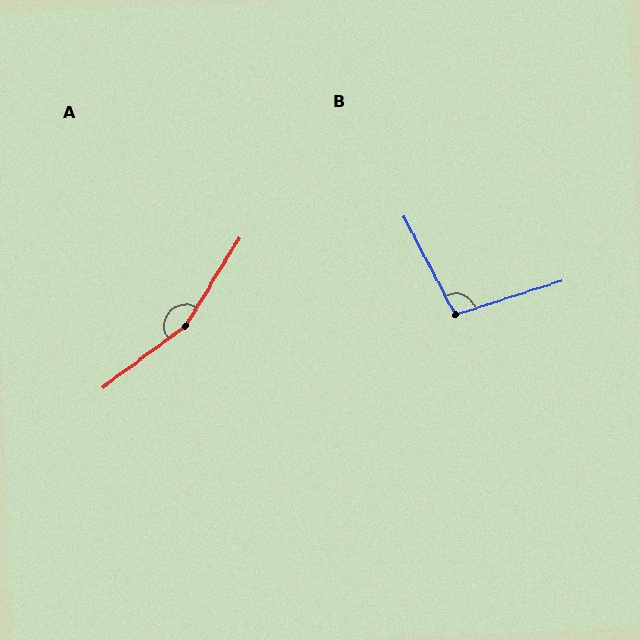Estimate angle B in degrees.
Approximately 100 degrees.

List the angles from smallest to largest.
B (100°), A (158°).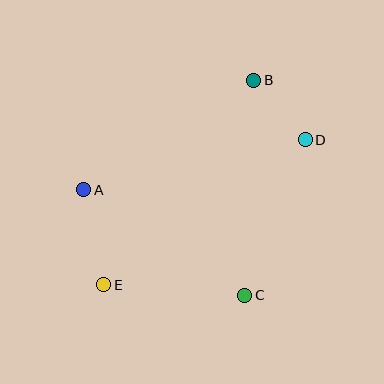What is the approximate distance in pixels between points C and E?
The distance between C and E is approximately 141 pixels.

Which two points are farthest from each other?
Points B and E are farthest from each other.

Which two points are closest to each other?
Points B and D are closest to each other.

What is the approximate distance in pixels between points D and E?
The distance between D and E is approximately 248 pixels.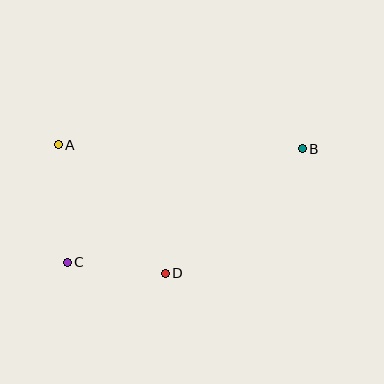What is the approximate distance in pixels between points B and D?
The distance between B and D is approximately 185 pixels.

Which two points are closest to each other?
Points C and D are closest to each other.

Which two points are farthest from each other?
Points B and C are farthest from each other.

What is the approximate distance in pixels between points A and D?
The distance between A and D is approximately 167 pixels.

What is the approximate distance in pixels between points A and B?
The distance between A and B is approximately 244 pixels.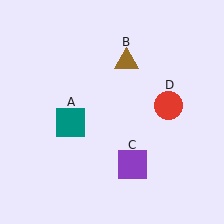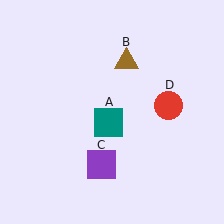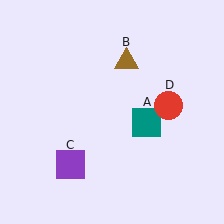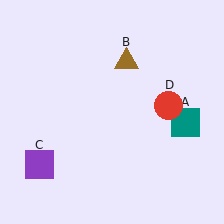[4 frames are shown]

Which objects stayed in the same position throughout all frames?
Brown triangle (object B) and red circle (object D) remained stationary.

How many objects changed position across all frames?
2 objects changed position: teal square (object A), purple square (object C).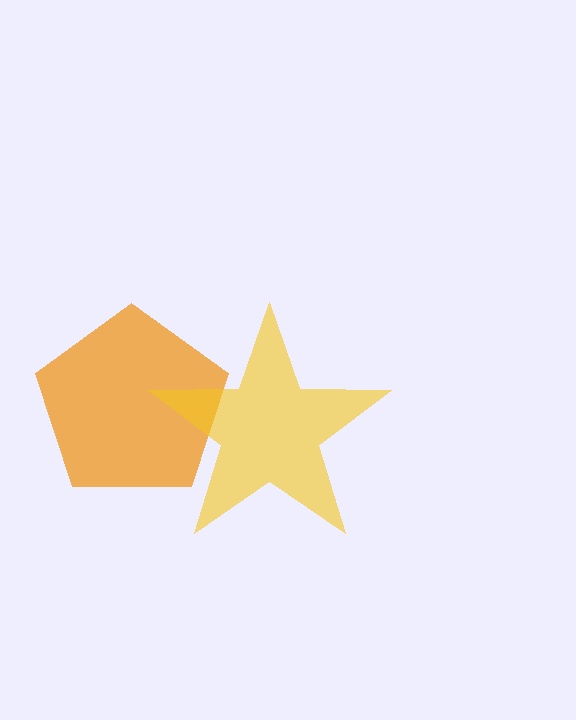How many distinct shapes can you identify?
There are 2 distinct shapes: an orange pentagon, a yellow star.